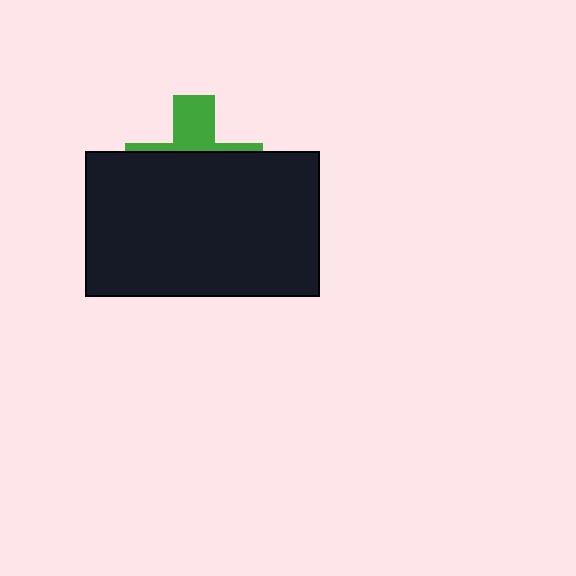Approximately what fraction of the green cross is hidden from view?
Roughly 68% of the green cross is hidden behind the black rectangle.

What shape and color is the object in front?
The object in front is a black rectangle.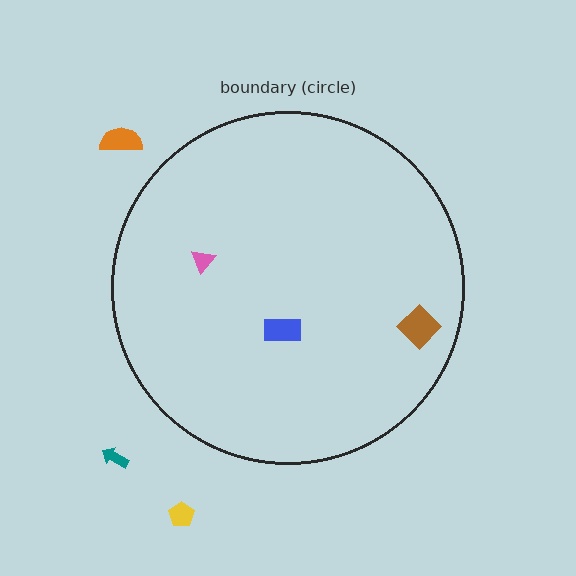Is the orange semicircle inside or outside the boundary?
Outside.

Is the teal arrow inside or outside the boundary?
Outside.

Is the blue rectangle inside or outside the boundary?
Inside.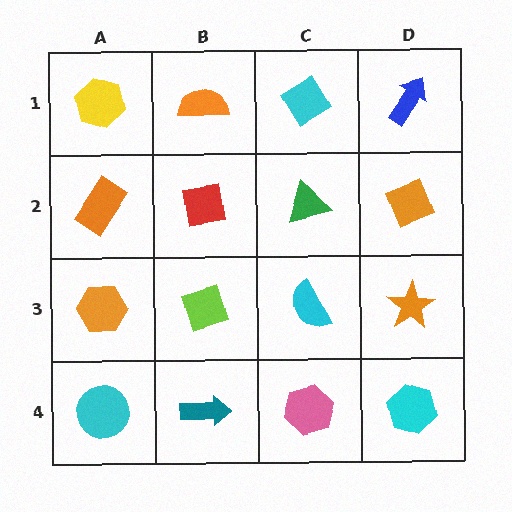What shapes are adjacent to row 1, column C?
A green triangle (row 2, column C), an orange semicircle (row 1, column B), a blue arrow (row 1, column D).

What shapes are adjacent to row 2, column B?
An orange semicircle (row 1, column B), a lime diamond (row 3, column B), an orange rectangle (row 2, column A), a green triangle (row 2, column C).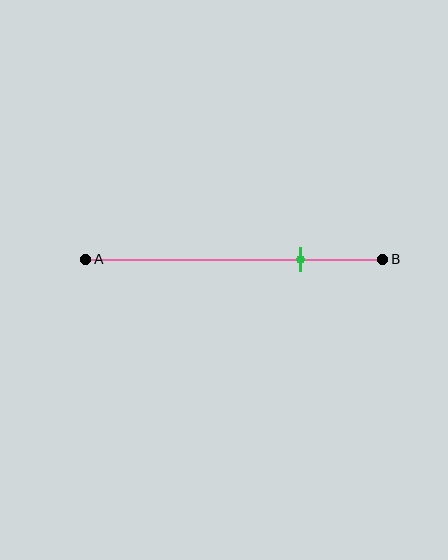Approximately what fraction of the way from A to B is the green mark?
The green mark is approximately 70% of the way from A to B.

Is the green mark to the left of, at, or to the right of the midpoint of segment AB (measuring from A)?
The green mark is to the right of the midpoint of segment AB.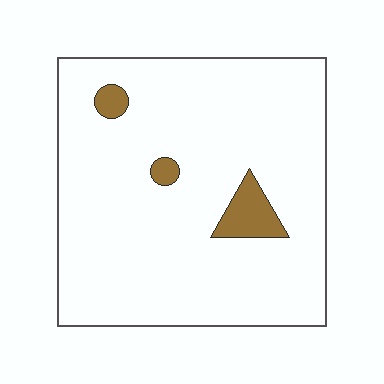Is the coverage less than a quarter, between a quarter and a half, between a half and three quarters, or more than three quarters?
Less than a quarter.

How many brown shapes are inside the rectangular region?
3.